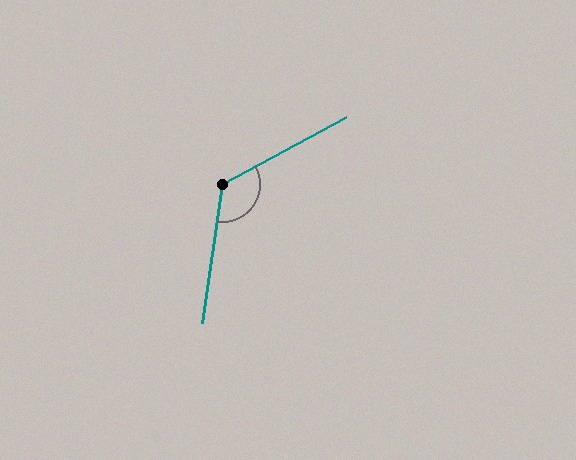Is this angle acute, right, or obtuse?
It is obtuse.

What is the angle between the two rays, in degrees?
Approximately 127 degrees.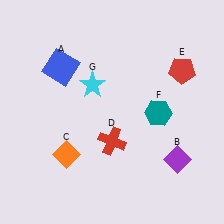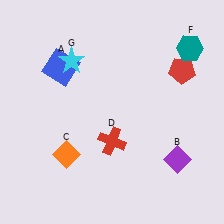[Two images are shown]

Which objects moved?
The objects that moved are: the teal hexagon (F), the cyan star (G).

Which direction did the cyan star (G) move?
The cyan star (G) moved up.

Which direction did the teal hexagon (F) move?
The teal hexagon (F) moved up.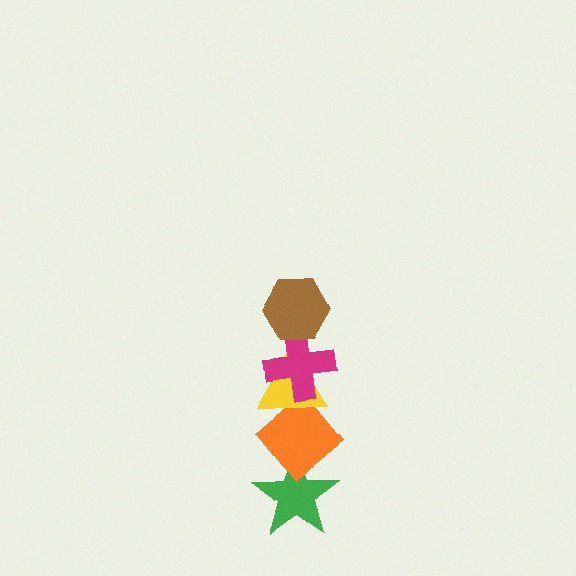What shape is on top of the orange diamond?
The yellow triangle is on top of the orange diamond.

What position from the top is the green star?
The green star is 5th from the top.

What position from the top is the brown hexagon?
The brown hexagon is 1st from the top.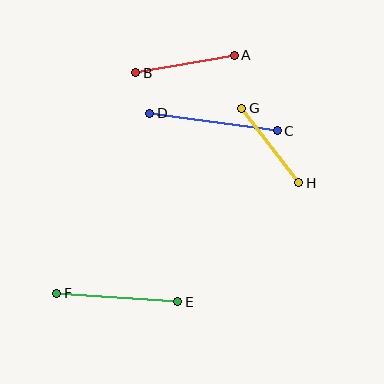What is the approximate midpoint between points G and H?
The midpoint is at approximately (270, 146) pixels.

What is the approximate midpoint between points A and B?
The midpoint is at approximately (185, 64) pixels.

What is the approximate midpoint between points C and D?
The midpoint is at approximately (213, 122) pixels.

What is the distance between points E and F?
The distance is approximately 121 pixels.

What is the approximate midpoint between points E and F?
The midpoint is at approximately (117, 298) pixels.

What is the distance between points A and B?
The distance is approximately 100 pixels.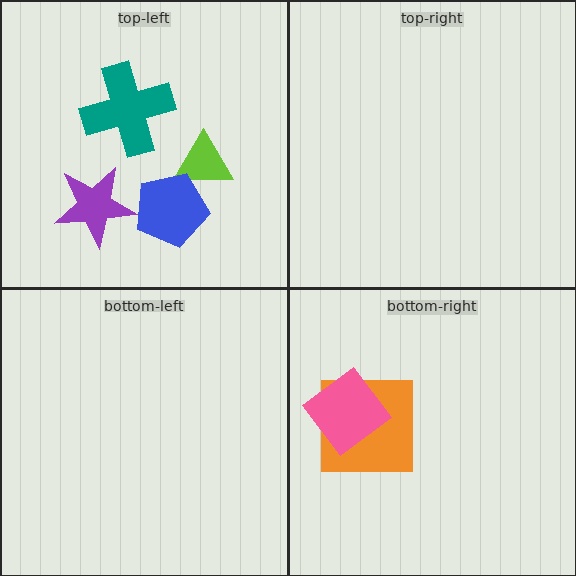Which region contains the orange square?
The bottom-right region.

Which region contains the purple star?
The top-left region.